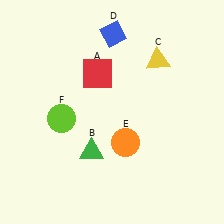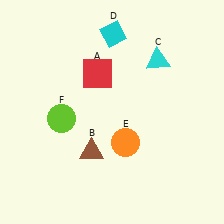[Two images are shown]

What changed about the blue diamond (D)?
In Image 1, D is blue. In Image 2, it changed to cyan.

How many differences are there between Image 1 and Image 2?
There are 3 differences between the two images.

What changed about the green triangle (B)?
In Image 1, B is green. In Image 2, it changed to brown.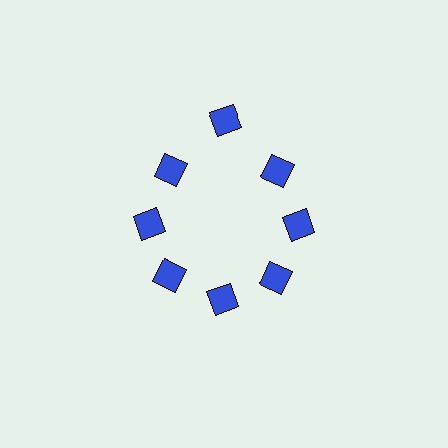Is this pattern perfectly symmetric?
No. The 8 blue squares are arranged in a ring, but one element near the 12 o'clock position is pushed outward from the center, breaking the 8-fold rotational symmetry.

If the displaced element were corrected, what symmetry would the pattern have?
It would have 8-fold rotational symmetry — the pattern would map onto itself every 45 degrees.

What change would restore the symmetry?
The symmetry would be restored by moving it inward, back onto the ring so that all 8 squares sit at equal angles and equal distance from the center.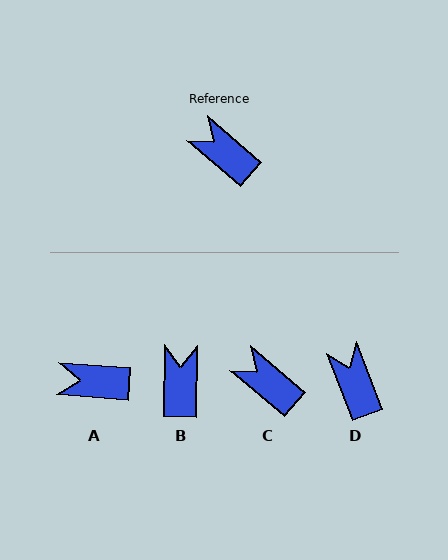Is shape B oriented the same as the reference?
No, it is off by about 51 degrees.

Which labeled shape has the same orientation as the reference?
C.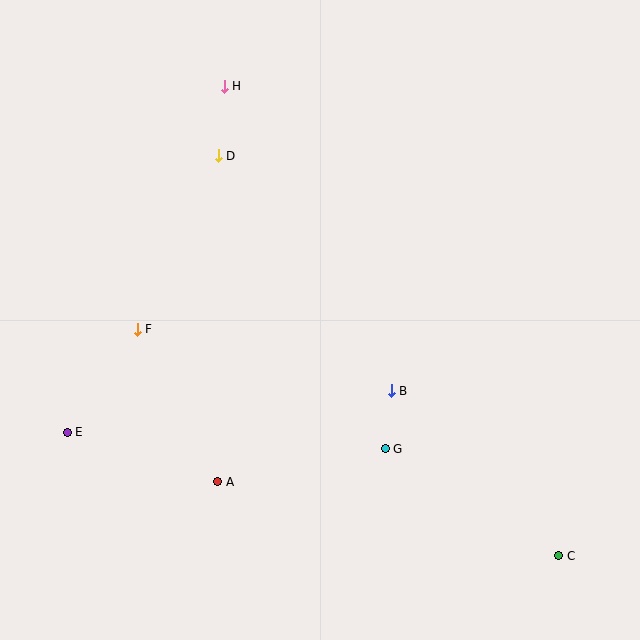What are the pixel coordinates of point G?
Point G is at (385, 449).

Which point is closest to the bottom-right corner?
Point C is closest to the bottom-right corner.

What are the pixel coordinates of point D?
Point D is at (218, 156).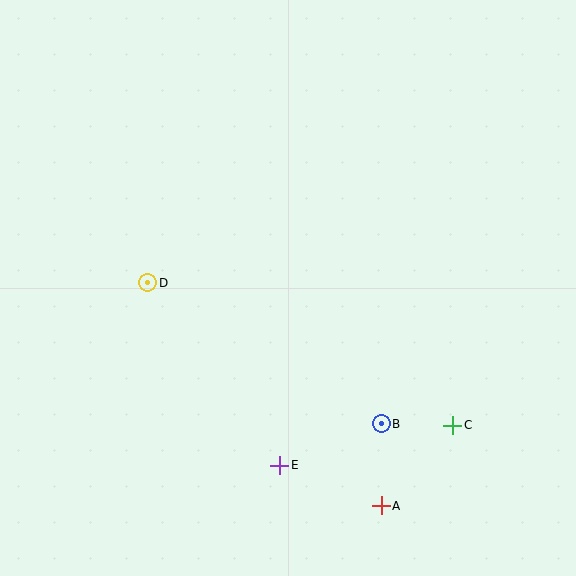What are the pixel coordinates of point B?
Point B is at (381, 424).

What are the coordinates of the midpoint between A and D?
The midpoint between A and D is at (265, 394).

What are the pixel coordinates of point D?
Point D is at (148, 283).